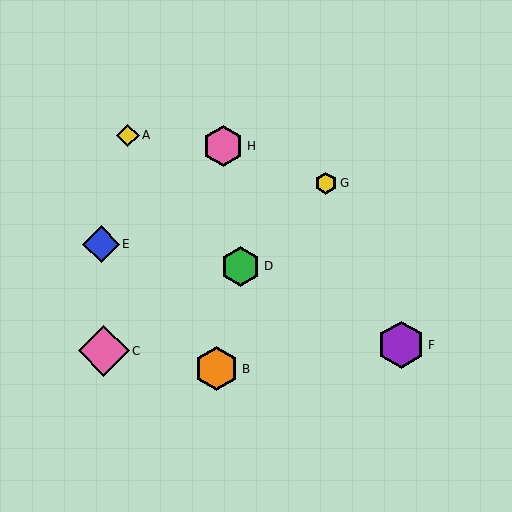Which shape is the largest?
The pink diamond (labeled C) is the largest.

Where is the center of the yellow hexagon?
The center of the yellow hexagon is at (326, 183).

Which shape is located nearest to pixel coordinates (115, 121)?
The yellow diamond (labeled A) at (128, 135) is nearest to that location.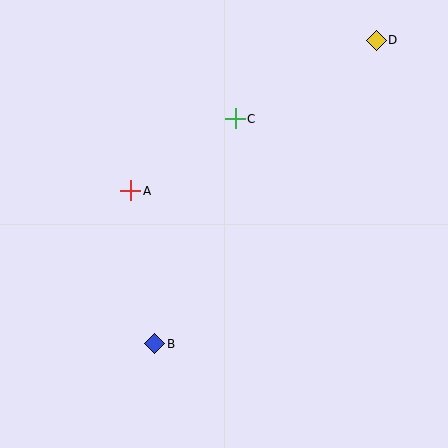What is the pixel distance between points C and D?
The distance between C and D is 161 pixels.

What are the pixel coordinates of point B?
Point B is at (155, 344).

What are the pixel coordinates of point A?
Point A is at (131, 191).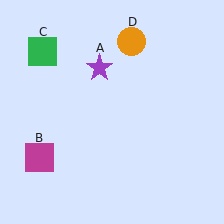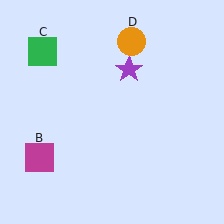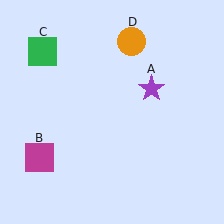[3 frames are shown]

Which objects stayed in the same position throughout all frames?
Magenta square (object B) and green square (object C) and orange circle (object D) remained stationary.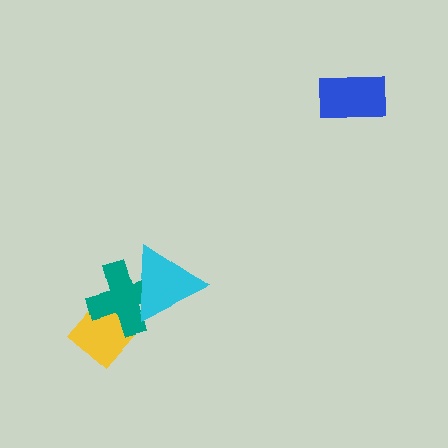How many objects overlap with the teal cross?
2 objects overlap with the teal cross.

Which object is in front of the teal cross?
The cyan triangle is in front of the teal cross.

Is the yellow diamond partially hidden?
Yes, it is partially covered by another shape.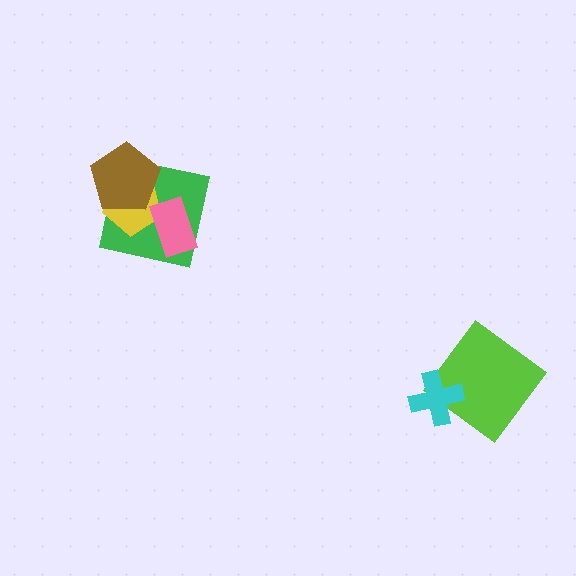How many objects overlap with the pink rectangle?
2 objects overlap with the pink rectangle.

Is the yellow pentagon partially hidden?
Yes, it is partially covered by another shape.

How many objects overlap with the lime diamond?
1 object overlaps with the lime diamond.